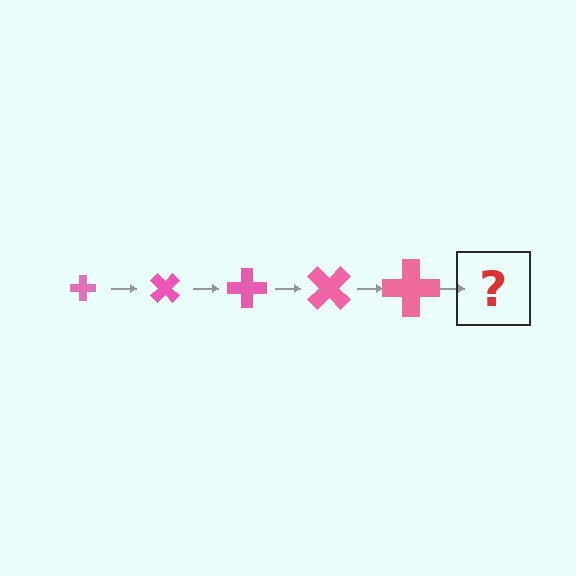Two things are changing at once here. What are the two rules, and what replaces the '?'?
The two rules are that the cross grows larger each step and it rotates 45 degrees each step. The '?' should be a cross, larger than the previous one and rotated 225 degrees from the start.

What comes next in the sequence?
The next element should be a cross, larger than the previous one and rotated 225 degrees from the start.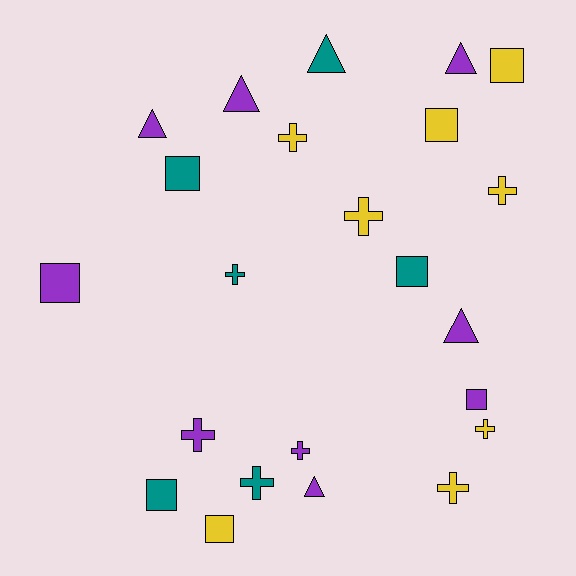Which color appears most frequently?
Purple, with 9 objects.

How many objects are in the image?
There are 23 objects.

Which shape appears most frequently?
Cross, with 9 objects.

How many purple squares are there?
There are 2 purple squares.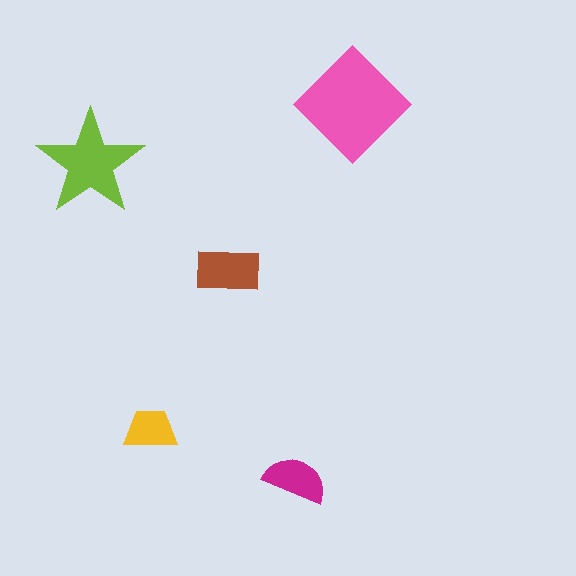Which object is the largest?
The pink diamond.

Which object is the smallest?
The yellow trapezoid.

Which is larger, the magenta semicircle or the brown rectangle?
The brown rectangle.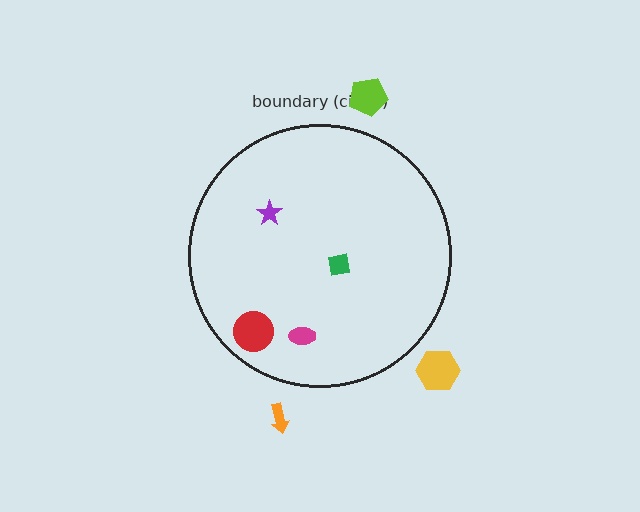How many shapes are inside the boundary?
4 inside, 3 outside.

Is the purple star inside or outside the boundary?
Inside.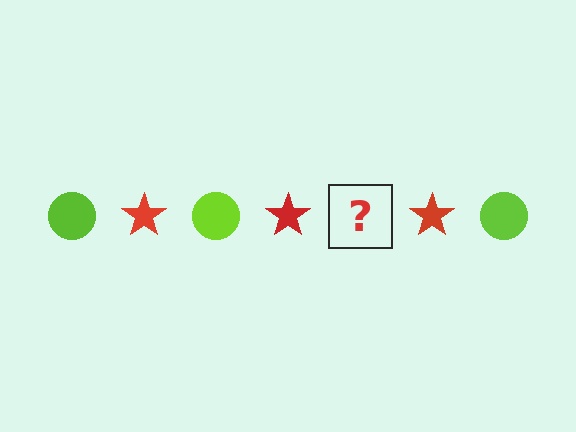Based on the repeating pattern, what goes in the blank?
The blank should be a lime circle.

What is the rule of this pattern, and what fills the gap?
The rule is that the pattern alternates between lime circle and red star. The gap should be filled with a lime circle.